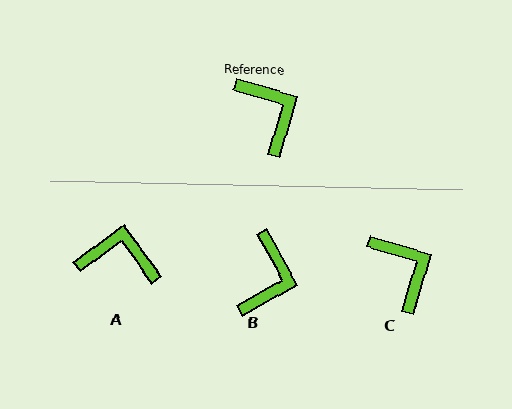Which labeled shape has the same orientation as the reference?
C.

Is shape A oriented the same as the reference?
No, it is off by about 52 degrees.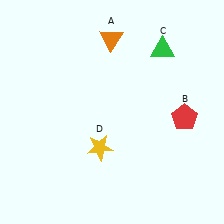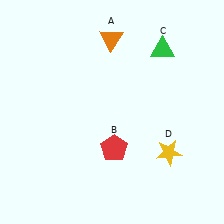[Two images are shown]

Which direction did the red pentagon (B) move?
The red pentagon (B) moved left.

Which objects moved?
The objects that moved are: the red pentagon (B), the yellow star (D).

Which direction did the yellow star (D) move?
The yellow star (D) moved right.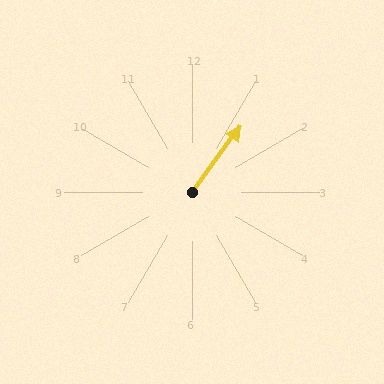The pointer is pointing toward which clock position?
Roughly 1 o'clock.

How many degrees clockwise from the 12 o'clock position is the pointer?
Approximately 36 degrees.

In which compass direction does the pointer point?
Northeast.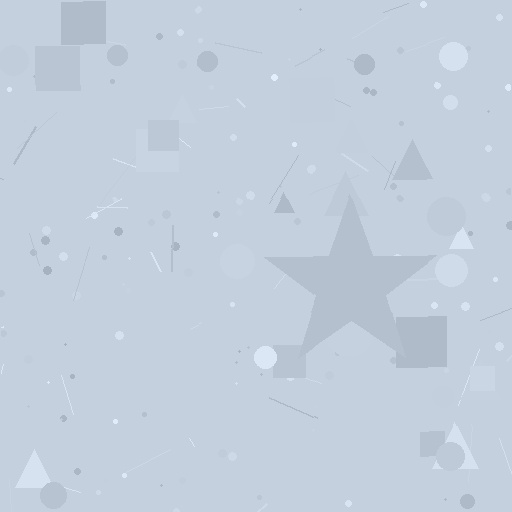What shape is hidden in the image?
A star is hidden in the image.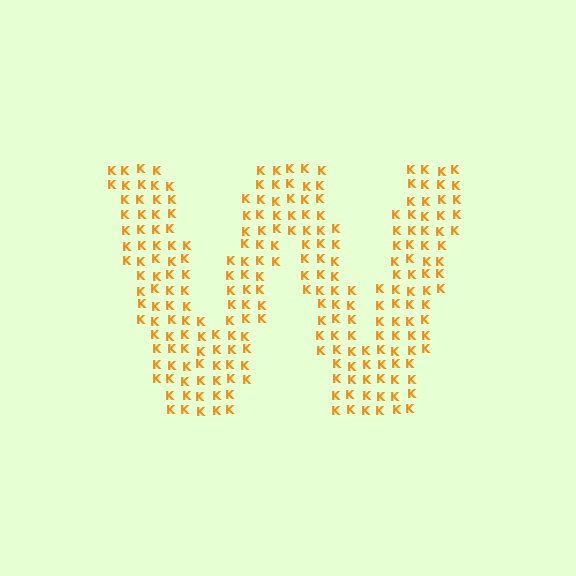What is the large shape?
The large shape is the letter W.